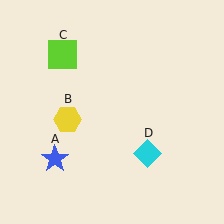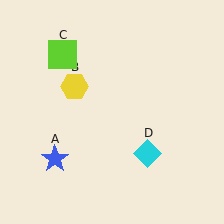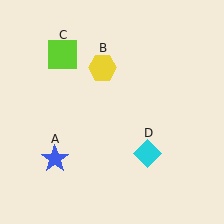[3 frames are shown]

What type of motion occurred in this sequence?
The yellow hexagon (object B) rotated clockwise around the center of the scene.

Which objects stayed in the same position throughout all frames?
Blue star (object A) and lime square (object C) and cyan diamond (object D) remained stationary.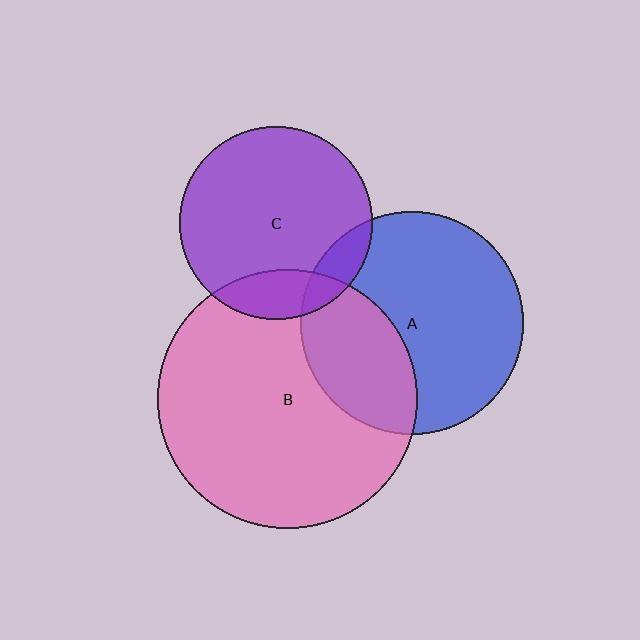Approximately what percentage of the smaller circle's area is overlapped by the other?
Approximately 10%.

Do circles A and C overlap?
Yes.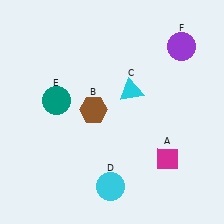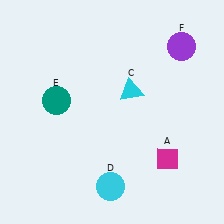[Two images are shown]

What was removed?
The brown hexagon (B) was removed in Image 2.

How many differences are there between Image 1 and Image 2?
There is 1 difference between the two images.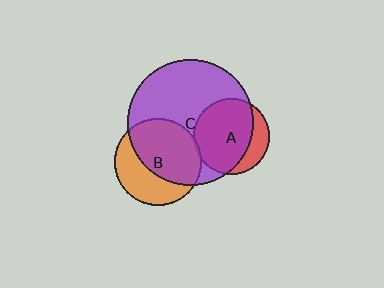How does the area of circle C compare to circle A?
Approximately 2.7 times.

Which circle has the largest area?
Circle C (purple).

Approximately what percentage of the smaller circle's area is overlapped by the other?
Approximately 60%.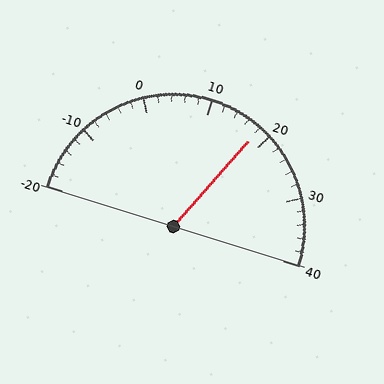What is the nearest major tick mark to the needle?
The nearest major tick mark is 20.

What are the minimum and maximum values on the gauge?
The gauge ranges from -20 to 40.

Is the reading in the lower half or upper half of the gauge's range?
The reading is in the upper half of the range (-20 to 40).